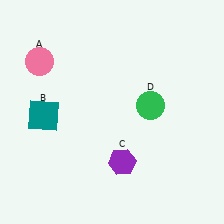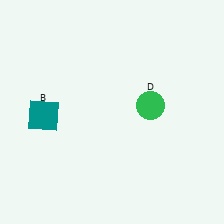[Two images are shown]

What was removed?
The pink circle (A), the purple hexagon (C) were removed in Image 2.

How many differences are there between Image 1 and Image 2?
There are 2 differences between the two images.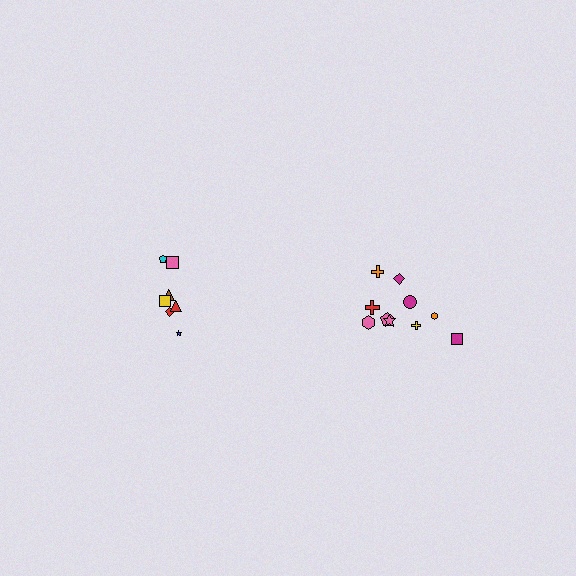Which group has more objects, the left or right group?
The right group.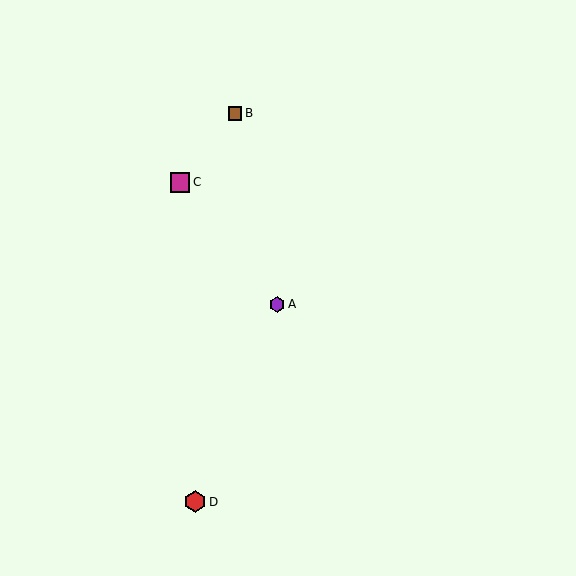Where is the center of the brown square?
The center of the brown square is at (235, 113).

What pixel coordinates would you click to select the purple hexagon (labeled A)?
Click at (277, 304) to select the purple hexagon A.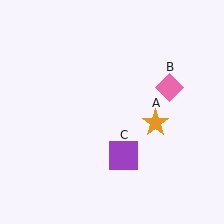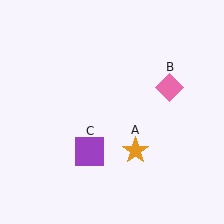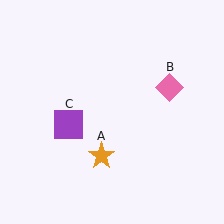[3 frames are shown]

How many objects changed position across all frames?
2 objects changed position: orange star (object A), purple square (object C).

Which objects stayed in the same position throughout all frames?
Pink diamond (object B) remained stationary.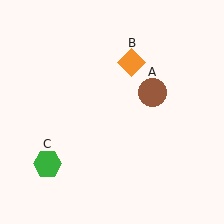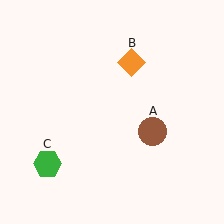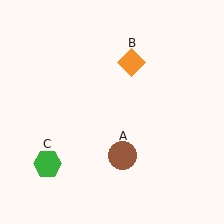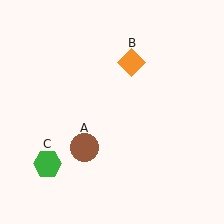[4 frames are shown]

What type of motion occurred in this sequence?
The brown circle (object A) rotated clockwise around the center of the scene.